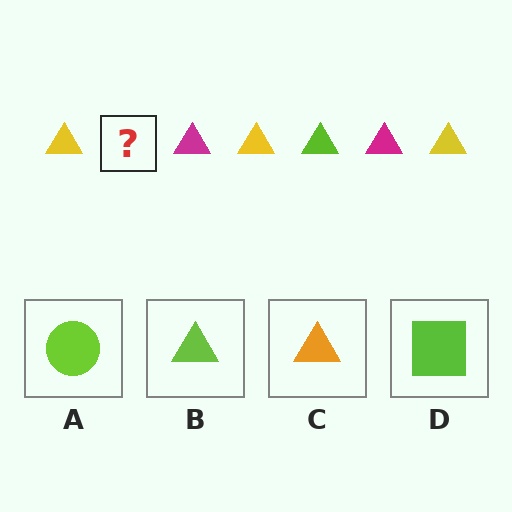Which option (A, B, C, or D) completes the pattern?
B.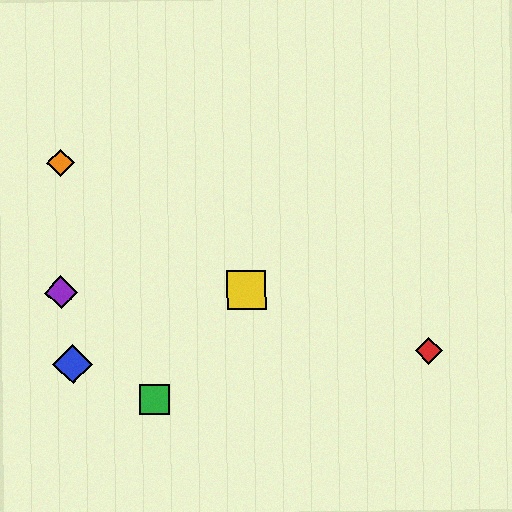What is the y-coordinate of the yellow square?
The yellow square is at y≈290.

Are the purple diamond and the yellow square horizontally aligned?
Yes, both are at y≈293.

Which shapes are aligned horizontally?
The yellow square, the purple diamond are aligned horizontally.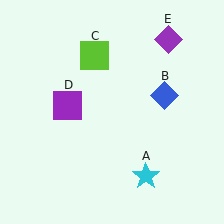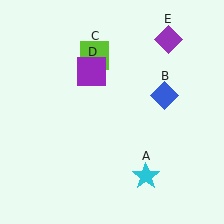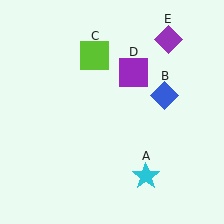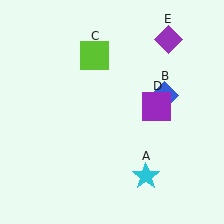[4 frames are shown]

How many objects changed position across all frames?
1 object changed position: purple square (object D).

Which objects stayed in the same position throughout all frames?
Cyan star (object A) and blue diamond (object B) and lime square (object C) and purple diamond (object E) remained stationary.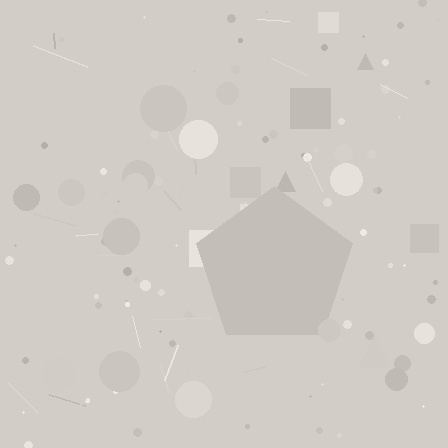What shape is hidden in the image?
A pentagon is hidden in the image.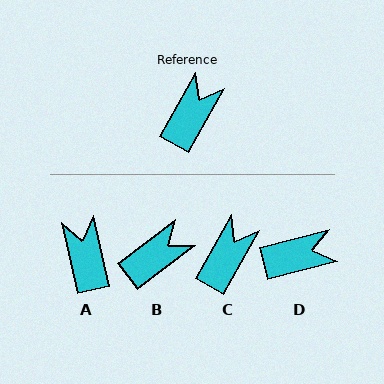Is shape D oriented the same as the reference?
No, it is off by about 46 degrees.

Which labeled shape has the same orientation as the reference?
C.